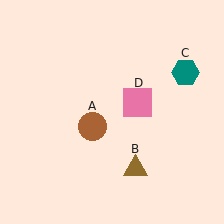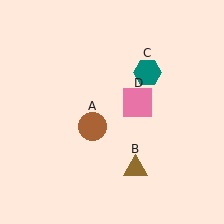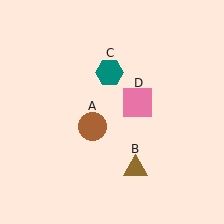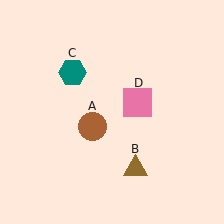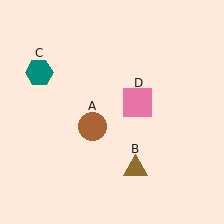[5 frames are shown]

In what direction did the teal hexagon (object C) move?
The teal hexagon (object C) moved left.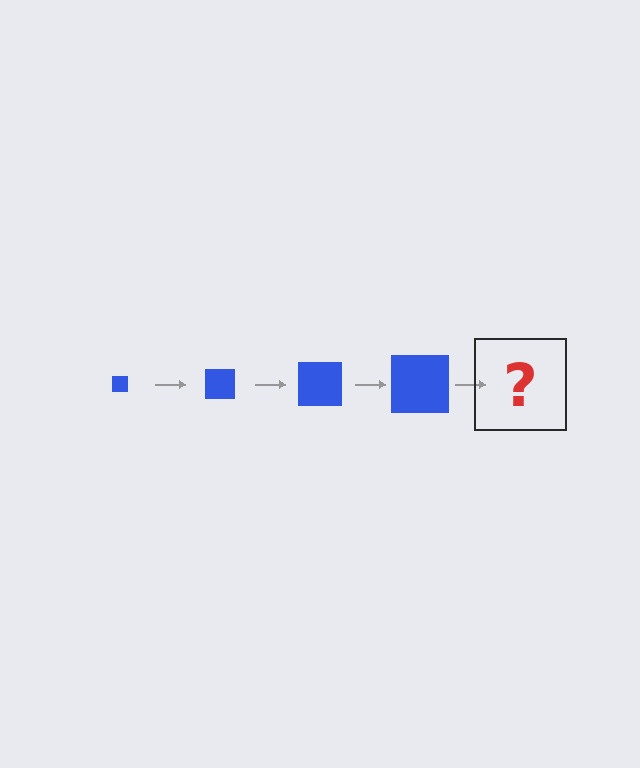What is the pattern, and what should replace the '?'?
The pattern is that the square gets progressively larger each step. The '?' should be a blue square, larger than the previous one.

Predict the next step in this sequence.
The next step is a blue square, larger than the previous one.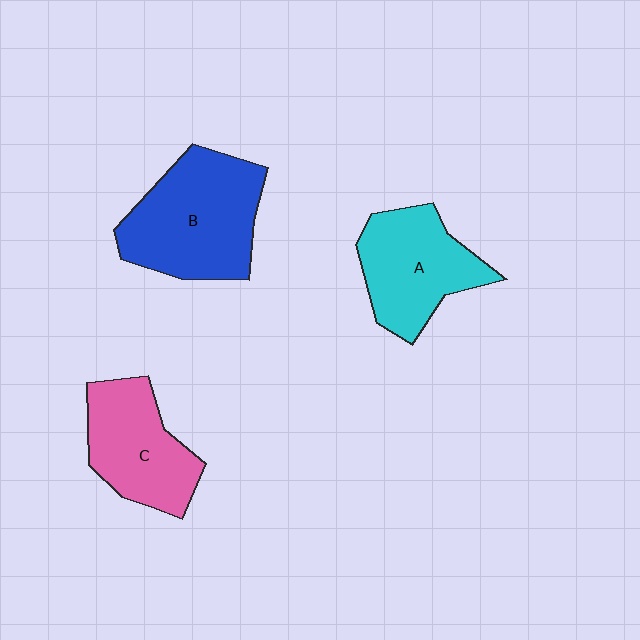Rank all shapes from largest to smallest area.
From largest to smallest: B (blue), A (cyan), C (pink).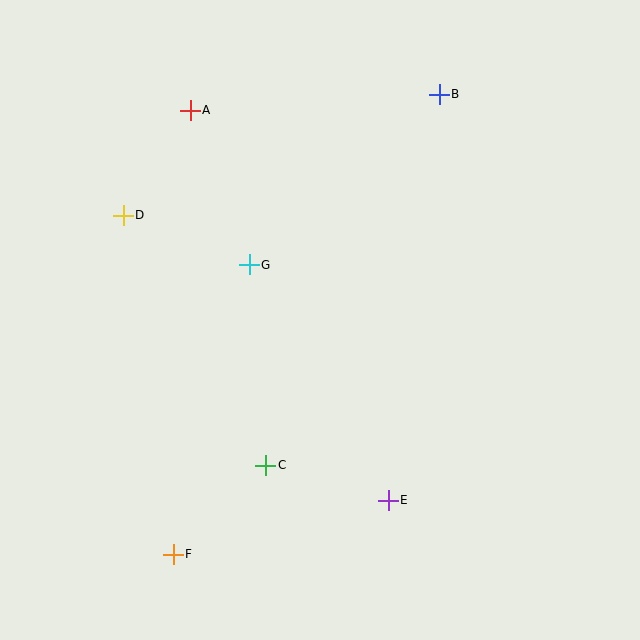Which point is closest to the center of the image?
Point G at (249, 265) is closest to the center.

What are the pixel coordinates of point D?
Point D is at (123, 215).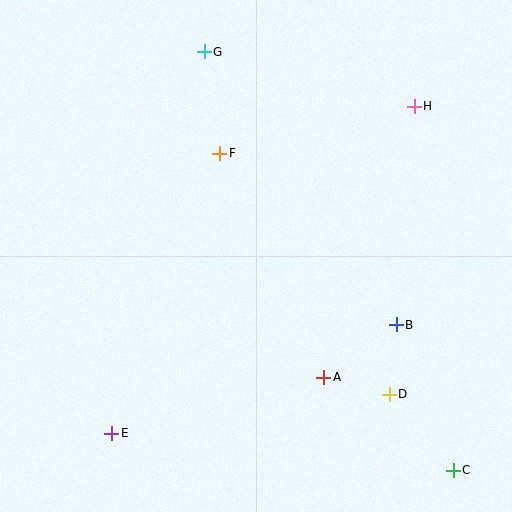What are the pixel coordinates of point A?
Point A is at (324, 377).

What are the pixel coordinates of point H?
Point H is at (414, 106).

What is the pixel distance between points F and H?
The distance between F and H is 200 pixels.